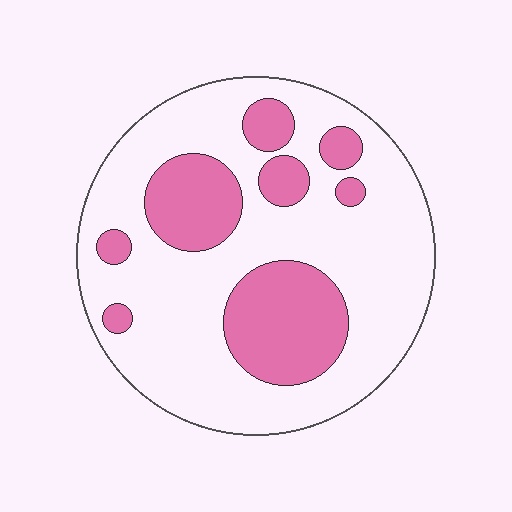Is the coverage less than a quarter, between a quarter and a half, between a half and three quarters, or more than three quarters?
Between a quarter and a half.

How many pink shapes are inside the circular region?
8.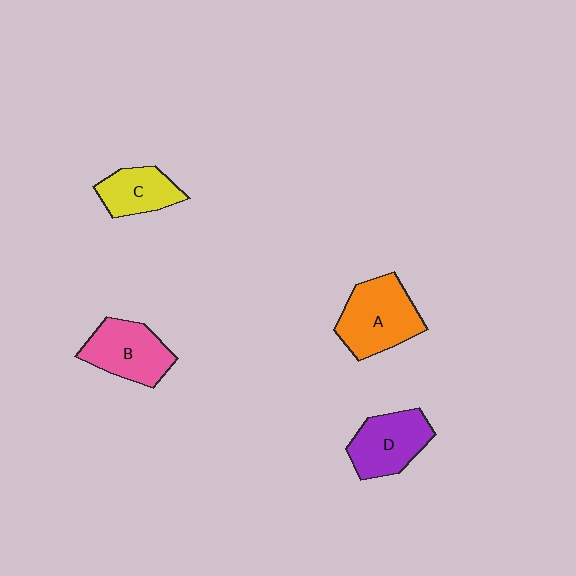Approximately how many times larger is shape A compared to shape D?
Approximately 1.2 times.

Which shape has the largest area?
Shape A (orange).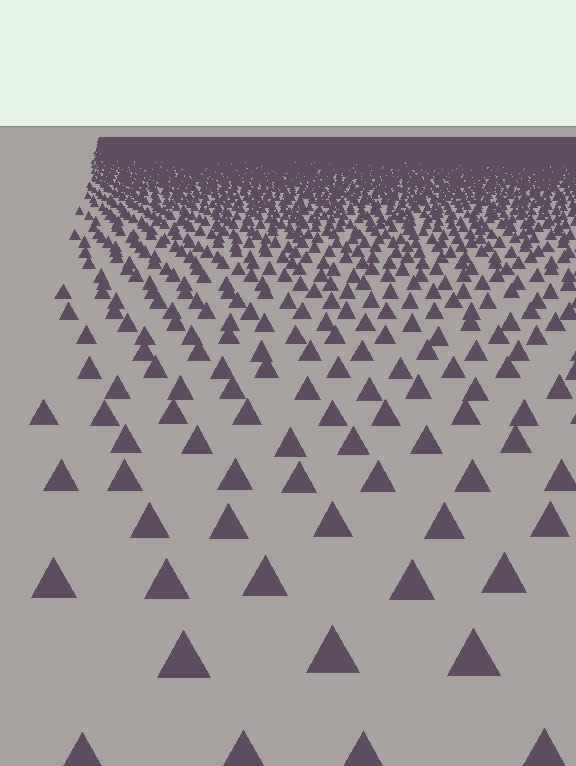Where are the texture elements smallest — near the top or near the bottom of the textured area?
Near the top.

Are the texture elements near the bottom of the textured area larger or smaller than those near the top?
Larger. Near the bottom, elements are closer to the viewer and appear at a bigger on-screen size.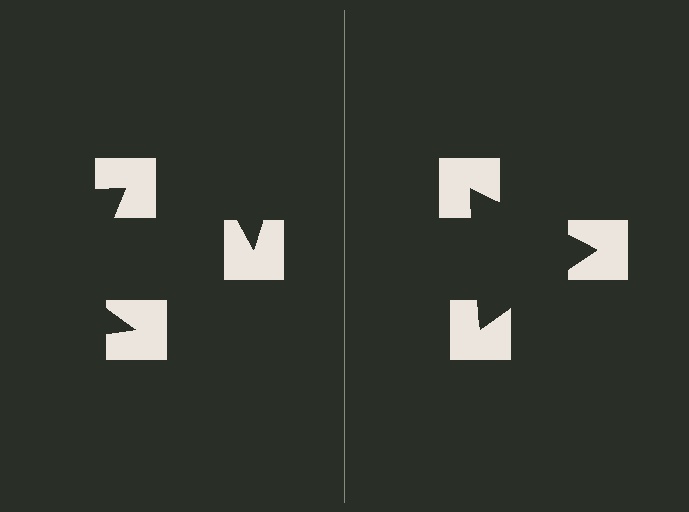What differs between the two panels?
The notched squares are positioned identically on both sides; only the wedge orientations differ. On the right they align to a triangle; on the left they are misaligned.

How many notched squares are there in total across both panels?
6 — 3 on each side.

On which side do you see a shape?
An illusory triangle appears on the right side. On the left side the wedge cuts are rotated, so no coherent shape forms.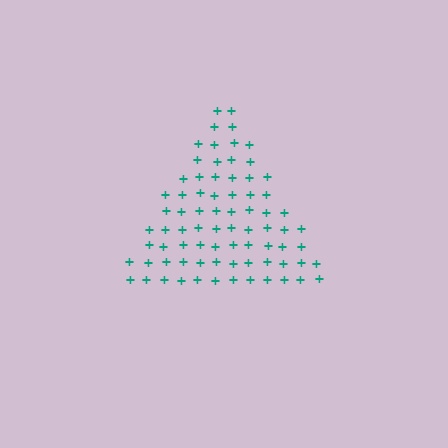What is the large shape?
The large shape is a triangle.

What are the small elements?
The small elements are plus signs.